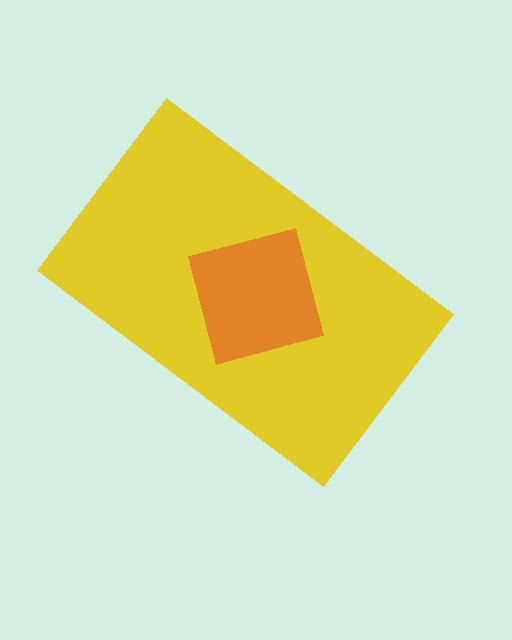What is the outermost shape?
The yellow rectangle.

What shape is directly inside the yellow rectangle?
The orange square.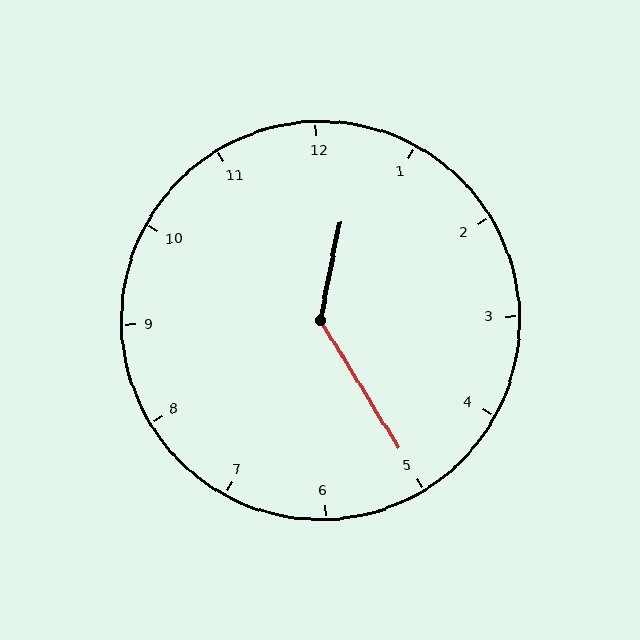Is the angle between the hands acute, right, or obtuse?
It is obtuse.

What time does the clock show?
12:25.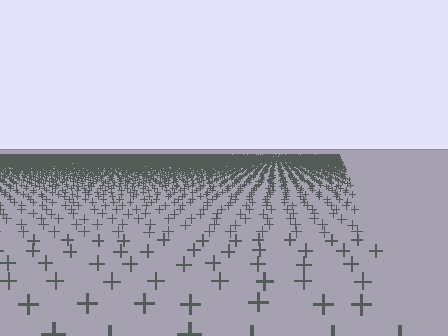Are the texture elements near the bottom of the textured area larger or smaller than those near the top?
Larger. Near the bottom, elements are closer to the viewer and appear at a bigger on-screen size.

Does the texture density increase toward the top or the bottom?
Density increases toward the top.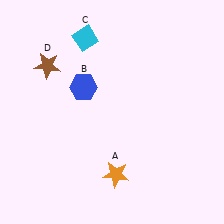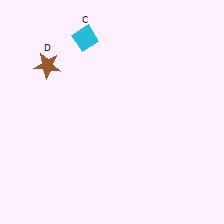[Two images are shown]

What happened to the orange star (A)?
The orange star (A) was removed in Image 2. It was in the bottom-right area of Image 1.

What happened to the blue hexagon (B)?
The blue hexagon (B) was removed in Image 2. It was in the top-left area of Image 1.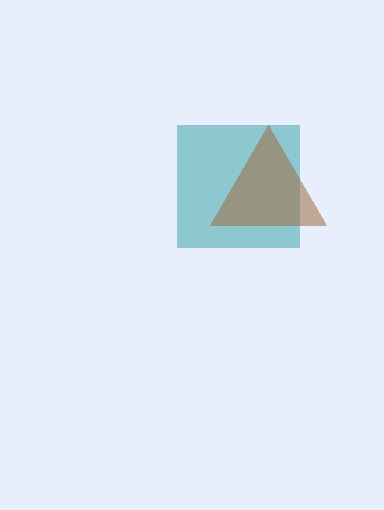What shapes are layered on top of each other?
The layered shapes are: a teal square, a brown triangle.